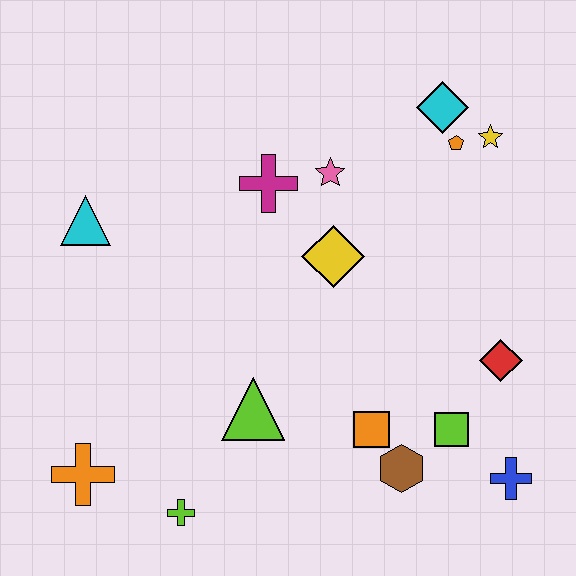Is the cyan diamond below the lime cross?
No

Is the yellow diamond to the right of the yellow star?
No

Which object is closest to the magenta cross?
The pink star is closest to the magenta cross.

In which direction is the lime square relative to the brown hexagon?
The lime square is to the right of the brown hexagon.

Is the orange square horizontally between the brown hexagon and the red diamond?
No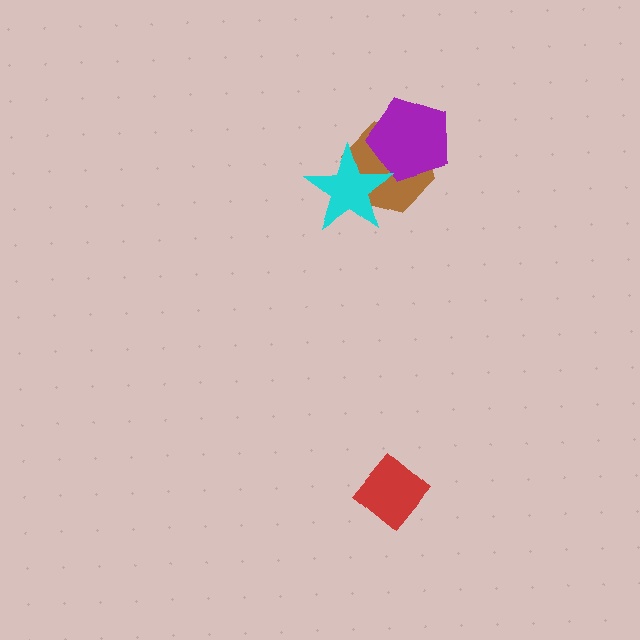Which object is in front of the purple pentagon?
The cyan star is in front of the purple pentagon.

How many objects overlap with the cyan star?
2 objects overlap with the cyan star.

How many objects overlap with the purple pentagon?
2 objects overlap with the purple pentagon.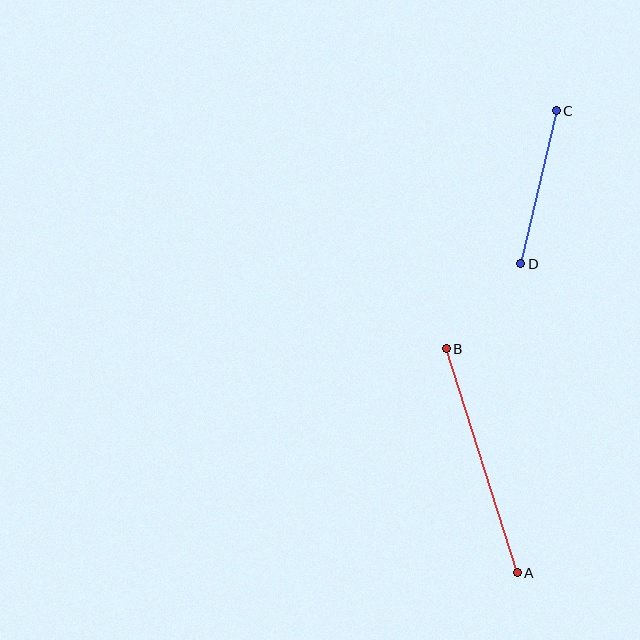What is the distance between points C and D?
The distance is approximately 157 pixels.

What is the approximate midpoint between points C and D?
The midpoint is at approximately (538, 187) pixels.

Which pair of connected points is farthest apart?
Points A and B are farthest apart.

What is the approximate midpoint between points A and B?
The midpoint is at approximately (482, 461) pixels.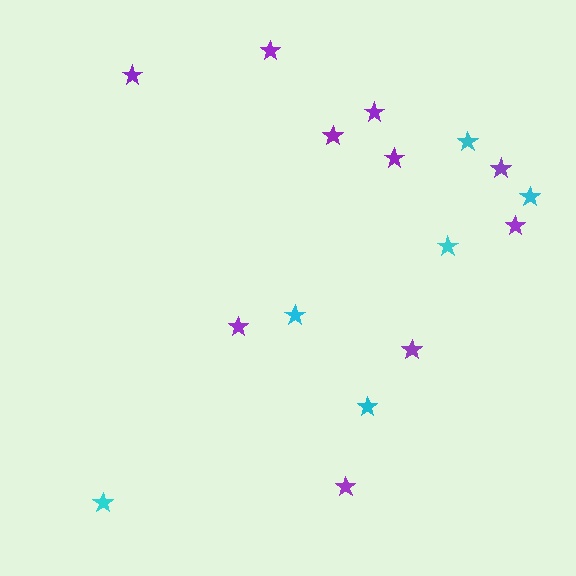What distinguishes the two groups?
There are 2 groups: one group of cyan stars (6) and one group of purple stars (10).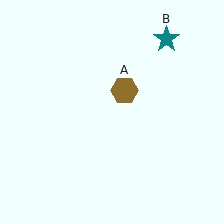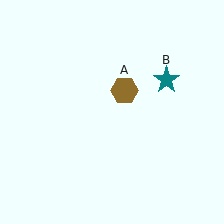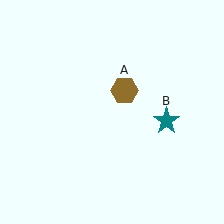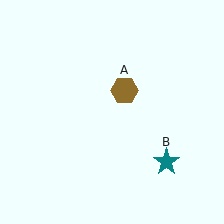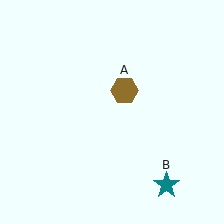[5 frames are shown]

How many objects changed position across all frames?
1 object changed position: teal star (object B).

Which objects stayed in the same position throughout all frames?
Brown hexagon (object A) remained stationary.